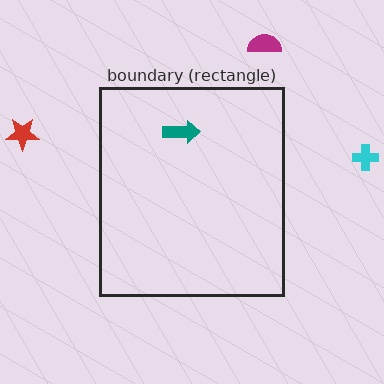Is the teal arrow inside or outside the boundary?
Inside.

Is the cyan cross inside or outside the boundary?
Outside.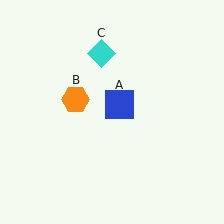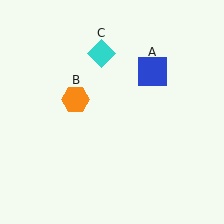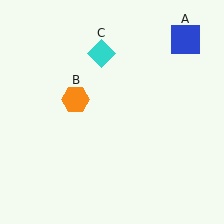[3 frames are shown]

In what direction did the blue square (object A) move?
The blue square (object A) moved up and to the right.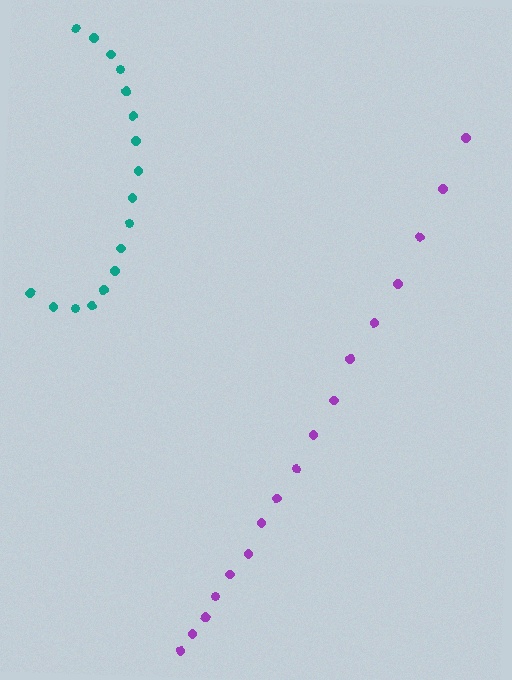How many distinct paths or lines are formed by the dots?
There are 2 distinct paths.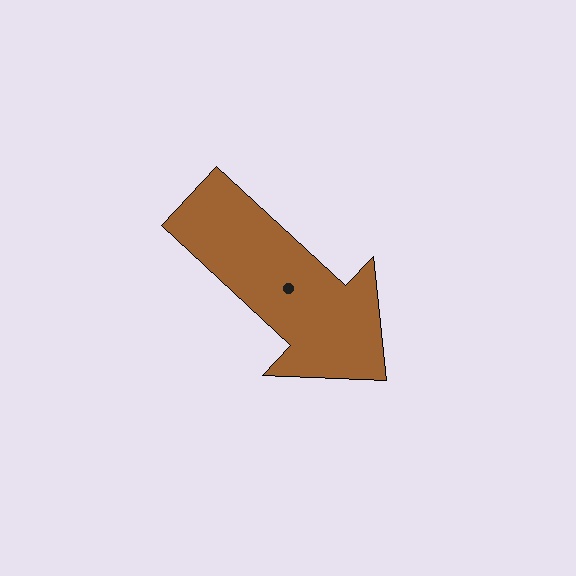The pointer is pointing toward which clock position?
Roughly 4 o'clock.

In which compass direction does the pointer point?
Southeast.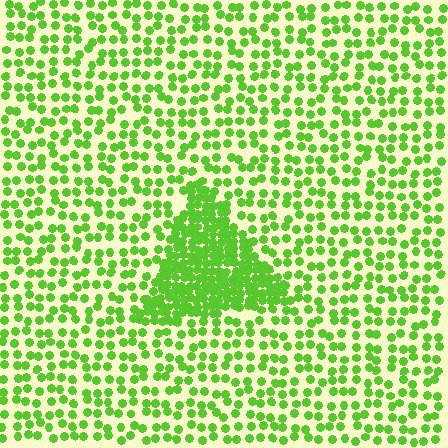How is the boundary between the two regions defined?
The boundary is defined by a change in element density (approximately 2.6x ratio). All elements are the same color, size, and shape.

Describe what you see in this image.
The image contains small lime elements arranged at two different densities. A triangle-shaped region is visible where the elements are more densely packed than the surrounding area.